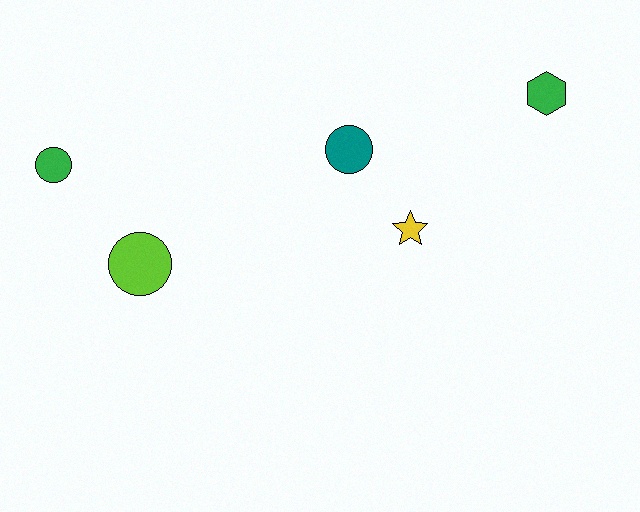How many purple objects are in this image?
There are no purple objects.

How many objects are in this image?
There are 5 objects.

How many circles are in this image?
There are 3 circles.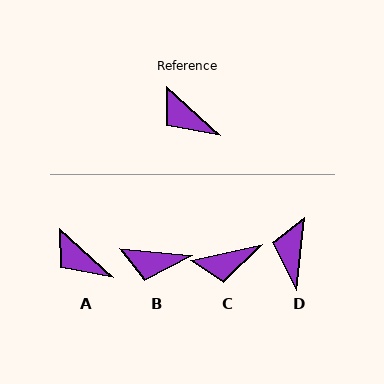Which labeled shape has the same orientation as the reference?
A.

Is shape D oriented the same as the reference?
No, it is off by about 54 degrees.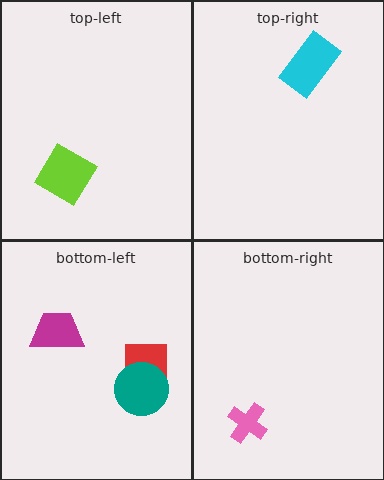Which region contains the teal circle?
The bottom-left region.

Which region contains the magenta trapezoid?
The bottom-left region.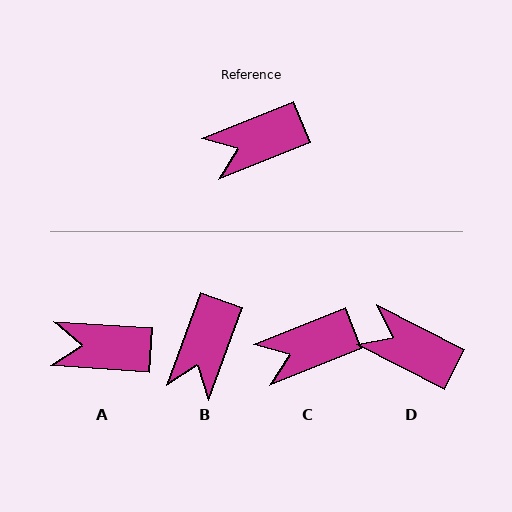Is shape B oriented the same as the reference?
No, it is off by about 48 degrees.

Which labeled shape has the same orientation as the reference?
C.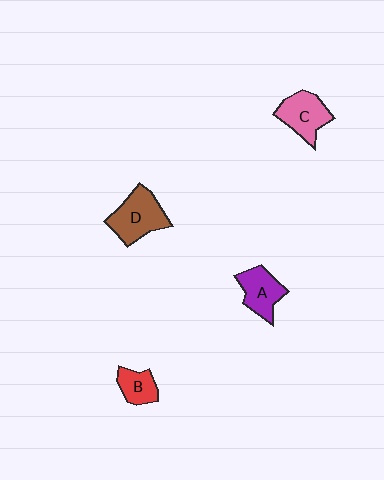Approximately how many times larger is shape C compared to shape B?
Approximately 1.6 times.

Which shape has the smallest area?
Shape B (red).